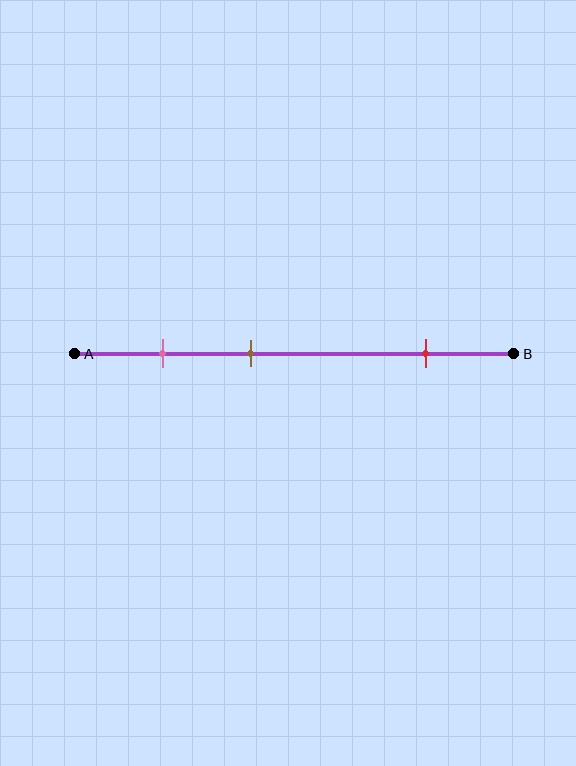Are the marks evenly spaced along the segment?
No, the marks are not evenly spaced.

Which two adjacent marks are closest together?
The pink and brown marks are the closest adjacent pair.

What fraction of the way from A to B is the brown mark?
The brown mark is approximately 40% (0.4) of the way from A to B.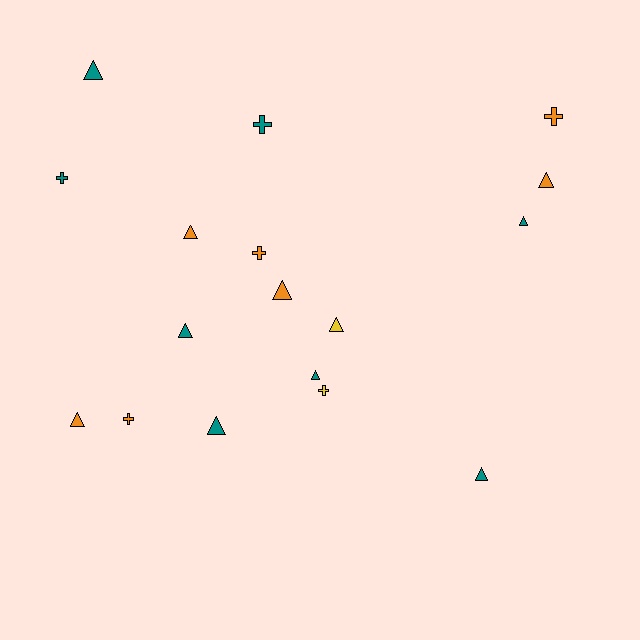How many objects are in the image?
There are 17 objects.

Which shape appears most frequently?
Triangle, with 11 objects.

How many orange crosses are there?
There are 3 orange crosses.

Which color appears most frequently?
Teal, with 8 objects.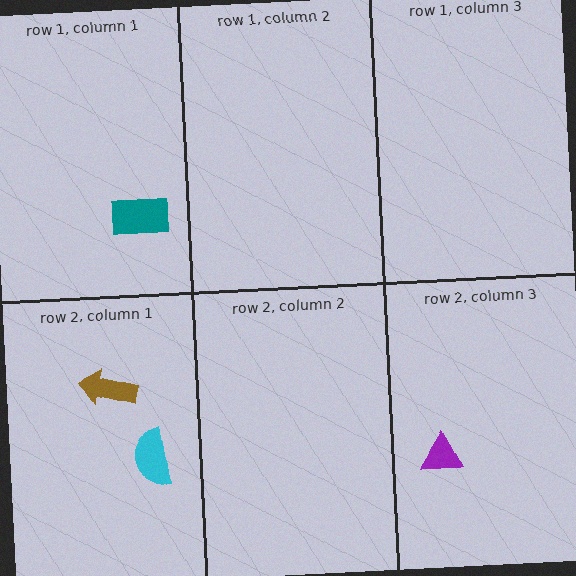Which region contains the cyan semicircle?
The row 2, column 1 region.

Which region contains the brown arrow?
The row 2, column 1 region.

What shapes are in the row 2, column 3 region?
The purple triangle.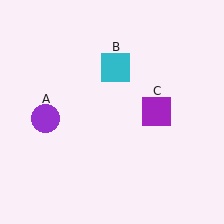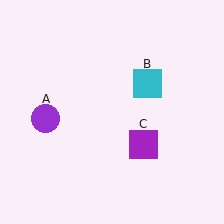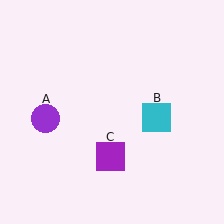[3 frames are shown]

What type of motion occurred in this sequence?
The cyan square (object B), purple square (object C) rotated clockwise around the center of the scene.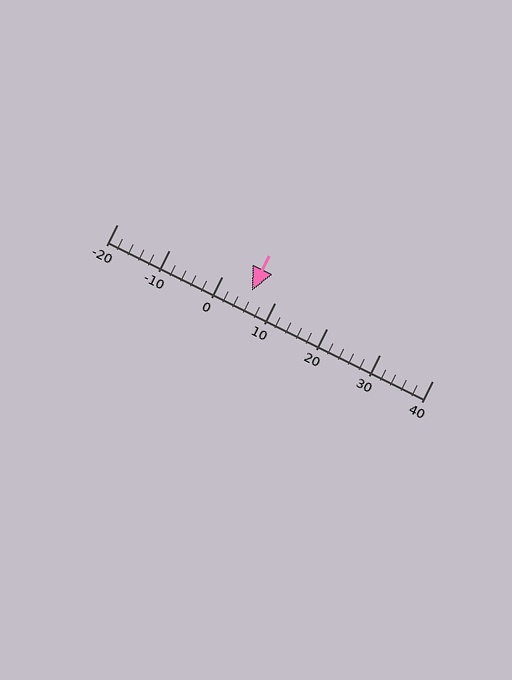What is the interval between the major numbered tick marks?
The major tick marks are spaced 10 units apart.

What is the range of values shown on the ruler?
The ruler shows values from -20 to 40.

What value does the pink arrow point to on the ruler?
The pink arrow points to approximately 6.